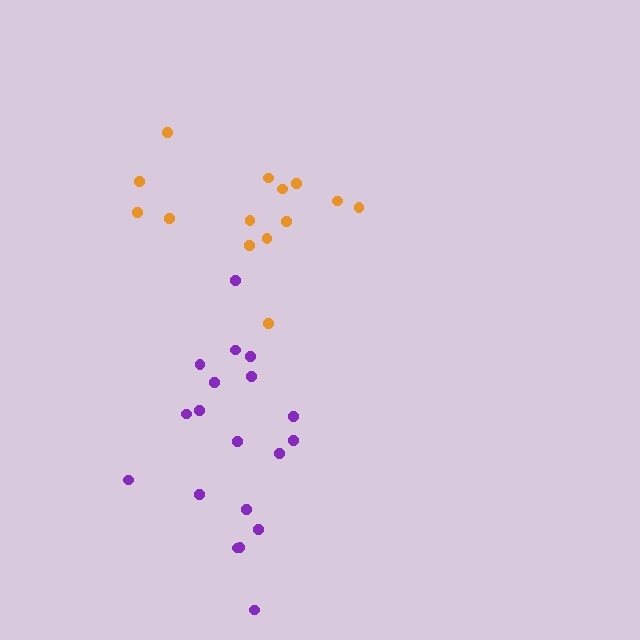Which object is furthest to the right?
The purple cluster is rightmost.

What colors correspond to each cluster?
The clusters are colored: purple, orange.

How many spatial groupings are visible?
There are 2 spatial groupings.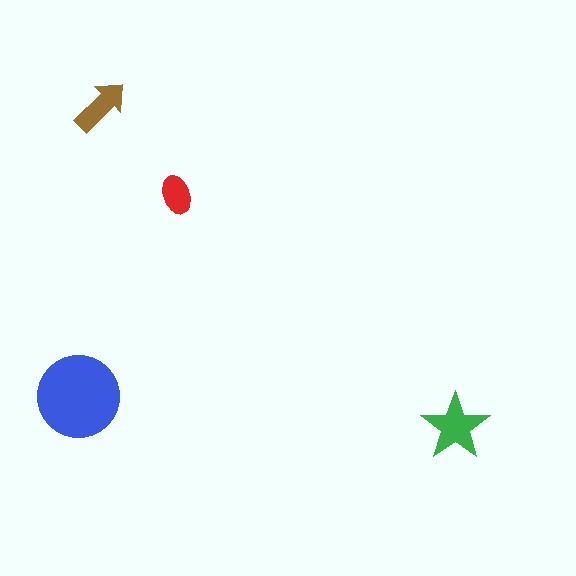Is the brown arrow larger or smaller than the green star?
Smaller.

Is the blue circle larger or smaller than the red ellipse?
Larger.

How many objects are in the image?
There are 4 objects in the image.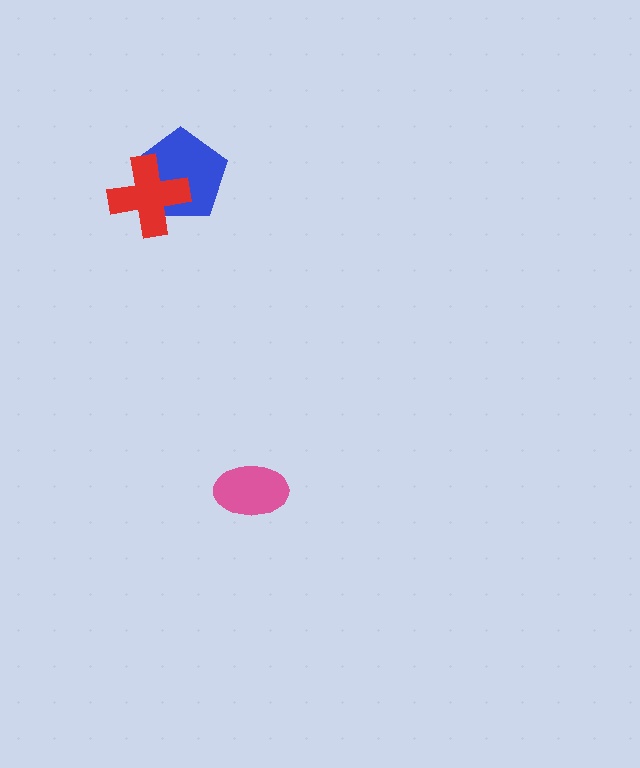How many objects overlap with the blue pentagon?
1 object overlaps with the blue pentagon.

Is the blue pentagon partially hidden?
Yes, it is partially covered by another shape.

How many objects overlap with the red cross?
1 object overlaps with the red cross.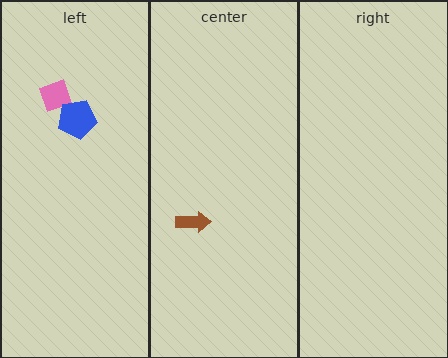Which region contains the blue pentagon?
The left region.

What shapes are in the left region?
The pink diamond, the blue pentagon.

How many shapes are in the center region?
1.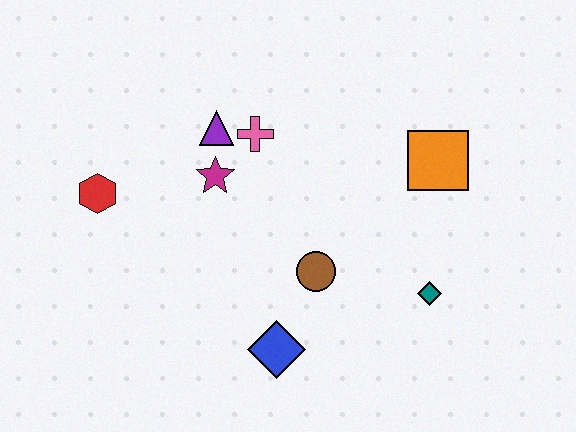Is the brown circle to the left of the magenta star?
No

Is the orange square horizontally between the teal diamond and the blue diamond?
No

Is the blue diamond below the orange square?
Yes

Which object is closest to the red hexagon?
The magenta star is closest to the red hexagon.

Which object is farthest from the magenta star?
The teal diamond is farthest from the magenta star.